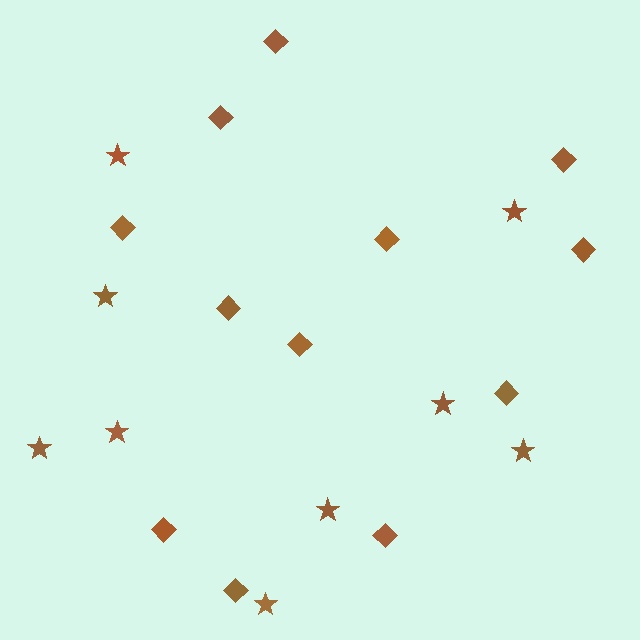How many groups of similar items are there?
There are 2 groups: one group of diamonds (12) and one group of stars (9).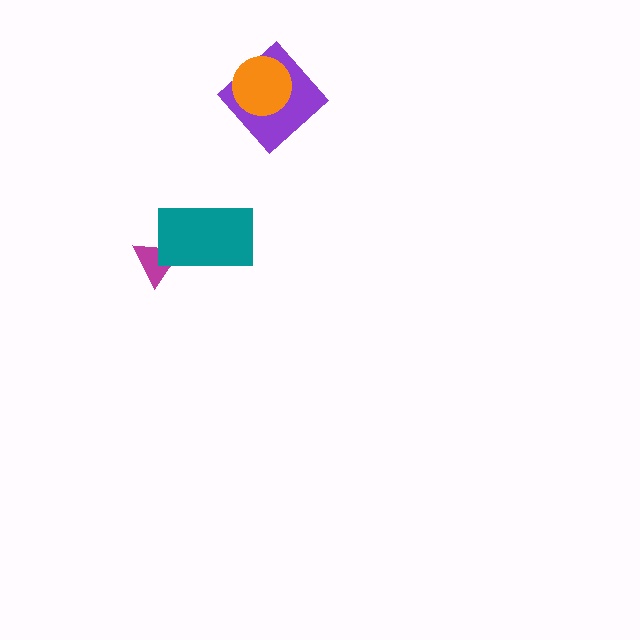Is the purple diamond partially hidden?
Yes, it is partially covered by another shape.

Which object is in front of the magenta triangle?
The teal rectangle is in front of the magenta triangle.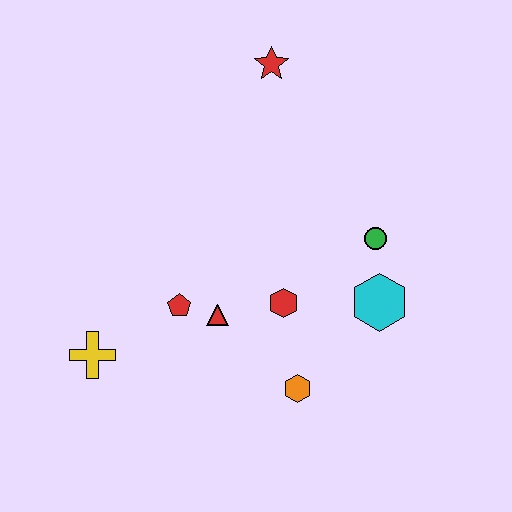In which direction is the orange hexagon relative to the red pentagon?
The orange hexagon is to the right of the red pentagon.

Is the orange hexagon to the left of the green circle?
Yes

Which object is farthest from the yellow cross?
The red star is farthest from the yellow cross.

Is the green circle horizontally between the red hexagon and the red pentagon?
No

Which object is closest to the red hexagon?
The red triangle is closest to the red hexagon.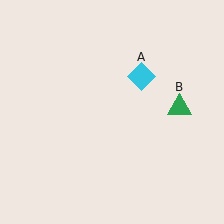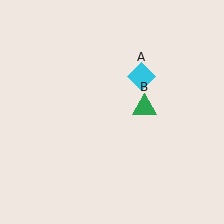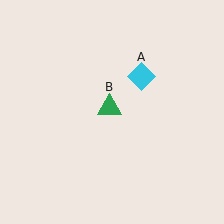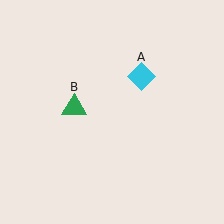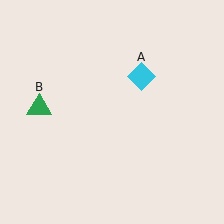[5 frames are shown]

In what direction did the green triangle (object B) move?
The green triangle (object B) moved left.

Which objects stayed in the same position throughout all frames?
Cyan diamond (object A) remained stationary.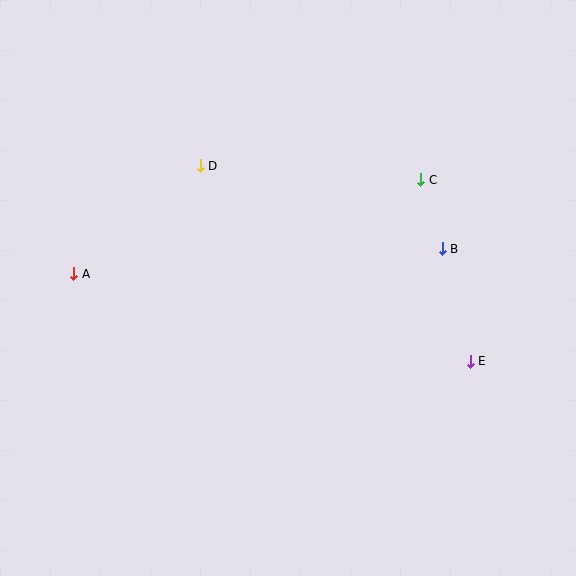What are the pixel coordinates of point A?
Point A is at (74, 274).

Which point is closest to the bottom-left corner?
Point A is closest to the bottom-left corner.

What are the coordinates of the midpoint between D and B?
The midpoint between D and B is at (321, 207).